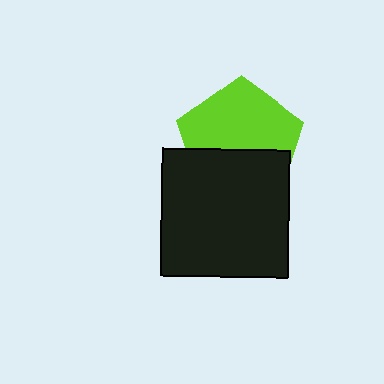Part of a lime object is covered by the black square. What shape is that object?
It is a pentagon.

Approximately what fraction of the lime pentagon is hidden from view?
Roughly 42% of the lime pentagon is hidden behind the black square.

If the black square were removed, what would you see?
You would see the complete lime pentagon.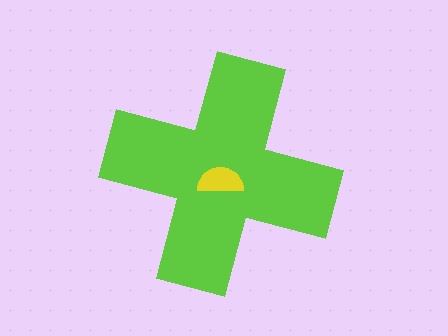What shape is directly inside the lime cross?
The yellow semicircle.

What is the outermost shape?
The lime cross.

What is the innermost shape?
The yellow semicircle.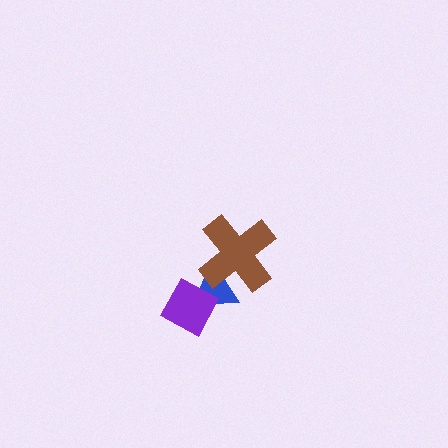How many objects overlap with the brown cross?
1 object overlaps with the brown cross.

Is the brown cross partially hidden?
No, no other shape covers it.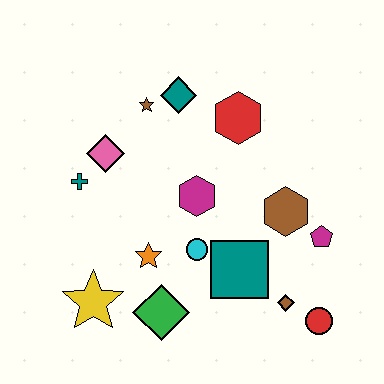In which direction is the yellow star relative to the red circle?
The yellow star is to the left of the red circle.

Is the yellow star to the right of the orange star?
No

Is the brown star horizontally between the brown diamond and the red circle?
No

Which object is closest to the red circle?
The brown diamond is closest to the red circle.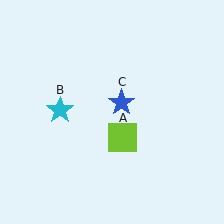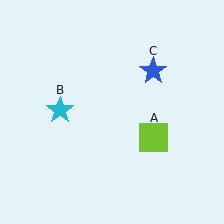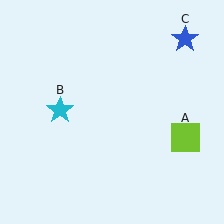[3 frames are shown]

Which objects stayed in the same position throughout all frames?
Cyan star (object B) remained stationary.